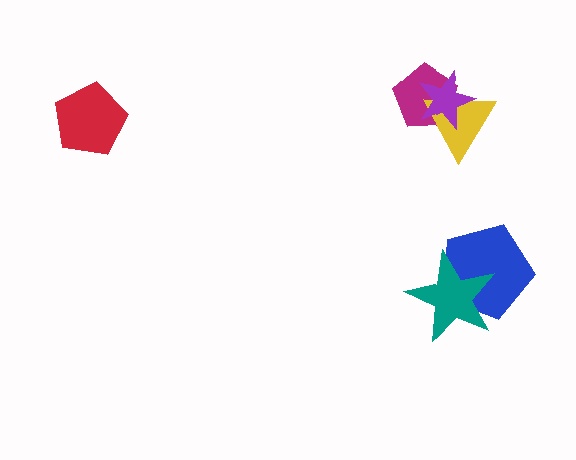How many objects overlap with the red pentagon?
0 objects overlap with the red pentagon.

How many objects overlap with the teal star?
1 object overlaps with the teal star.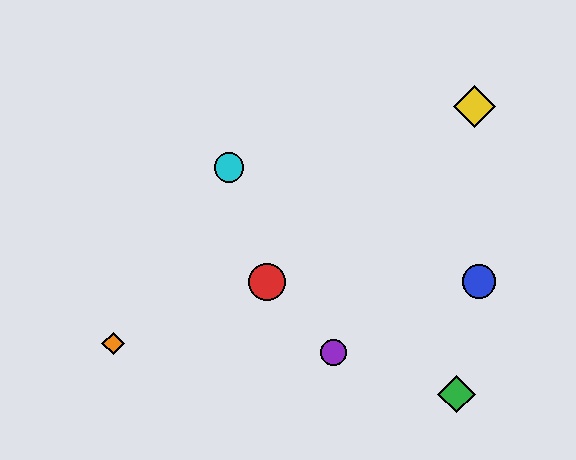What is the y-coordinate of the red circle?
The red circle is at y≈282.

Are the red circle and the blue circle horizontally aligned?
Yes, both are at y≈282.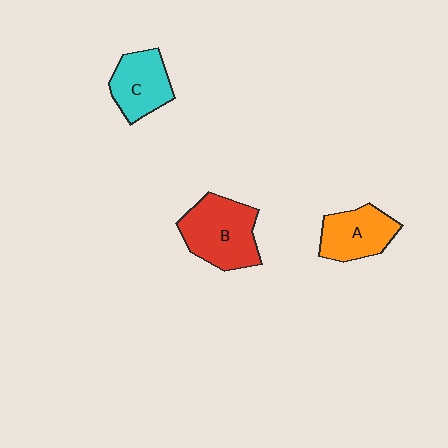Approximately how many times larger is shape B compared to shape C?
Approximately 1.4 times.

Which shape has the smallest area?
Shape C (cyan).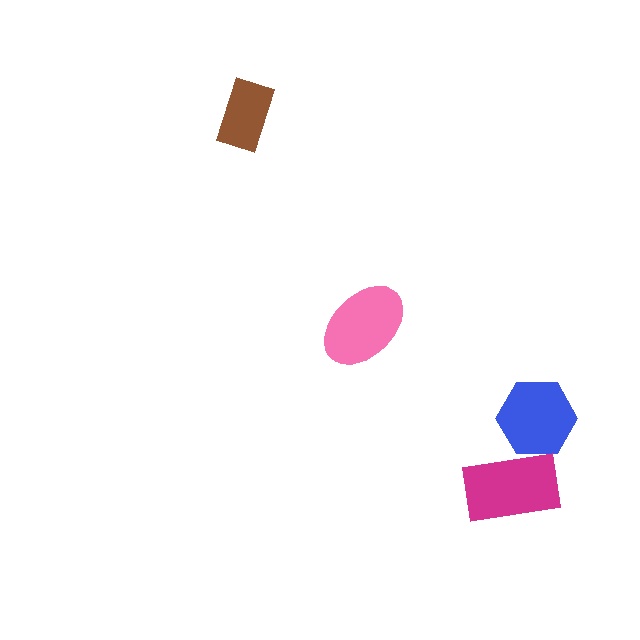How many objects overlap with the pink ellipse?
0 objects overlap with the pink ellipse.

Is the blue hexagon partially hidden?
Yes, it is partially covered by another shape.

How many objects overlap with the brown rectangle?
0 objects overlap with the brown rectangle.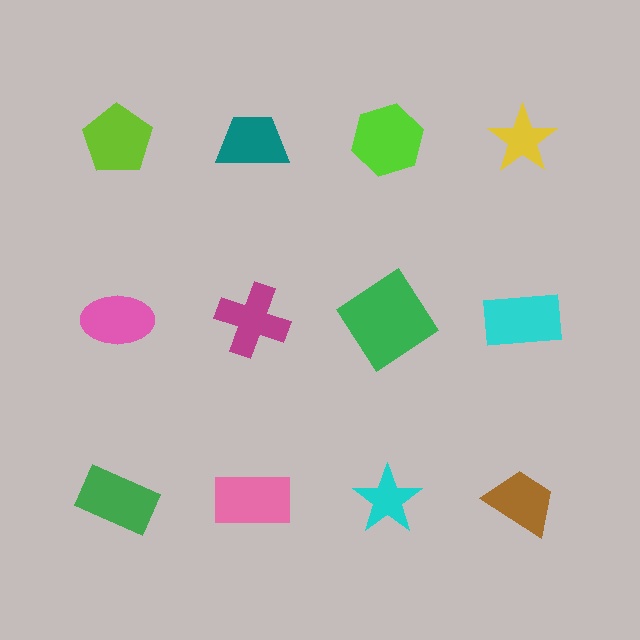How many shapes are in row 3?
4 shapes.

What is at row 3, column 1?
A green rectangle.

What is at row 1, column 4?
A yellow star.